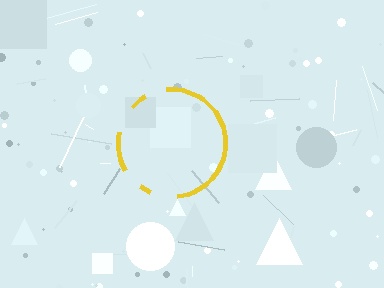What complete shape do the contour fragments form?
The contour fragments form a circle.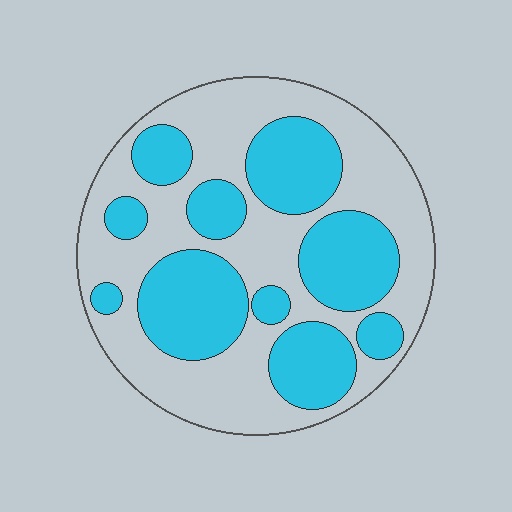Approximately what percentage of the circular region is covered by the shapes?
Approximately 40%.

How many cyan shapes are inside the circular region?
10.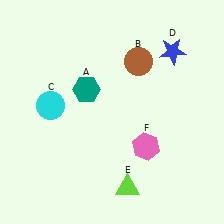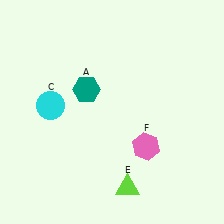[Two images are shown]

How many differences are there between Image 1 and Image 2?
There are 2 differences between the two images.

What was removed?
The blue star (D), the brown circle (B) were removed in Image 2.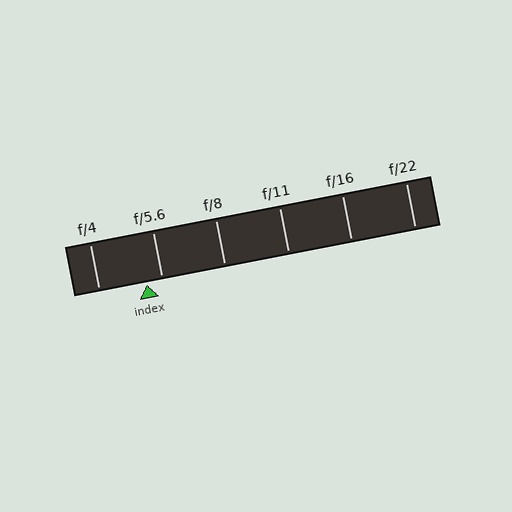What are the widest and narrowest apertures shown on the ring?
The widest aperture shown is f/4 and the narrowest is f/22.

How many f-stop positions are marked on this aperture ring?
There are 6 f-stop positions marked.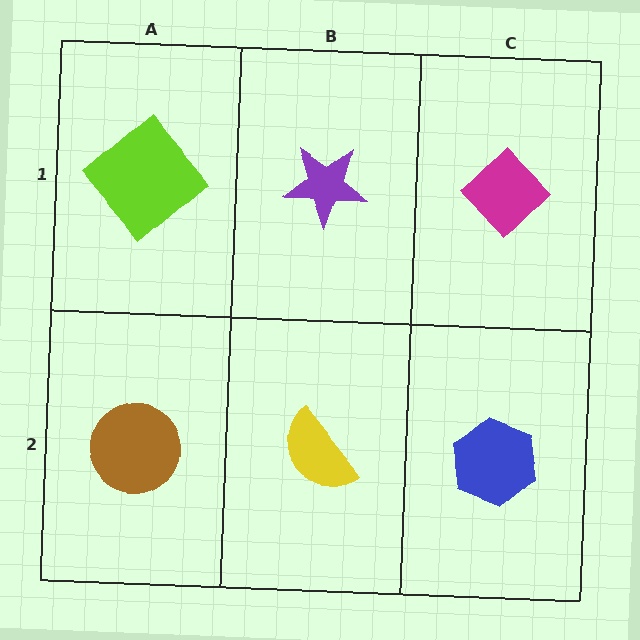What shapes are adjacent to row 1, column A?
A brown circle (row 2, column A), a purple star (row 1, column B).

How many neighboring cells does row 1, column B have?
3.